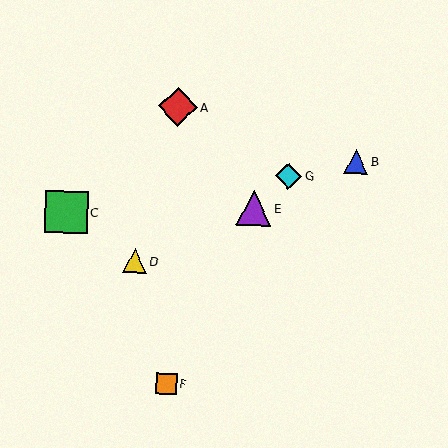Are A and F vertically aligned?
Yes, both are at x≈178.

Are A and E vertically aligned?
No, A is at x≈178 and E is at x≈254.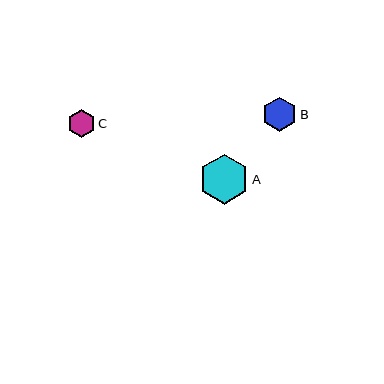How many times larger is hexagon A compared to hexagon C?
Hexagon A is approximately 1.8 times the size of hexagon C.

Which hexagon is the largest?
Hexagon A is the largest with a size of approximately 50 pixels.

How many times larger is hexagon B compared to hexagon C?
Hexagon B is approximately 1.2 times the size of hexagon C.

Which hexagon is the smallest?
Hexagon C is the smallest with a size of approximately 28 pixels.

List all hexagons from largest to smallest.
From largest to smallest: A, B, C.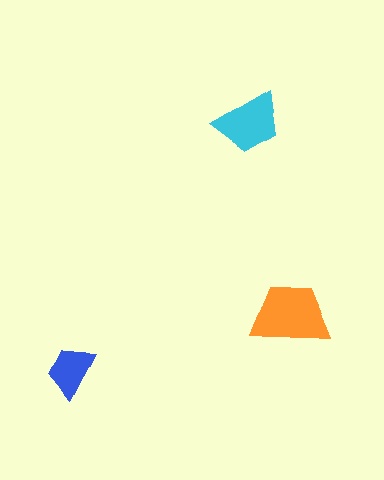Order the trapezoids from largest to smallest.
the orange one, the cyan one, the blue one.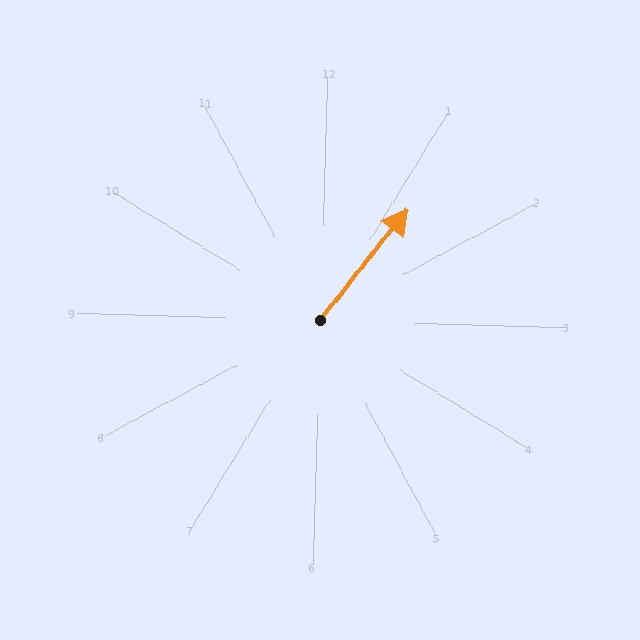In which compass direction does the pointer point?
Northeast.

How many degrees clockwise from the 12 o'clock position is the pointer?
Approximately 37 degrees.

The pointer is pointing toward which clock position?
Roughly 1 o'clock.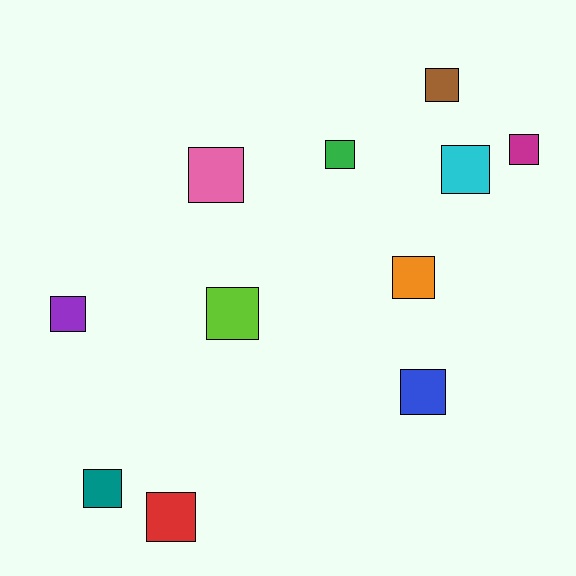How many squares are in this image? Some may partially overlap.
There are 11 squares.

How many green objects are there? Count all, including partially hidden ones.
There is 1 green object.